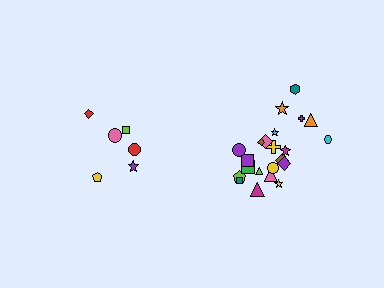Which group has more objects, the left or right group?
The right group.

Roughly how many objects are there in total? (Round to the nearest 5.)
Roughly 30 objects in total.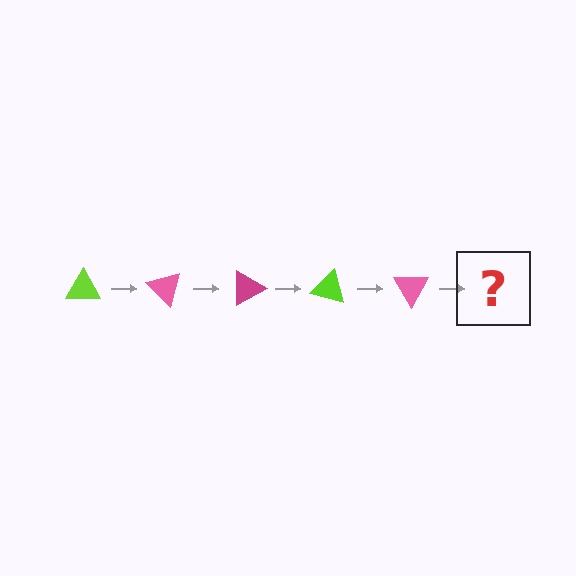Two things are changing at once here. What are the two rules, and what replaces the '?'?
The two rules are that it rotates 45 degrees each step and the color cycles through lime, pink, and magenta. The '?' should be a magenta triangle, rotated 225 degrees from the start.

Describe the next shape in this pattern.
It should be a magenta triangle, rotated 225 degrees from the start.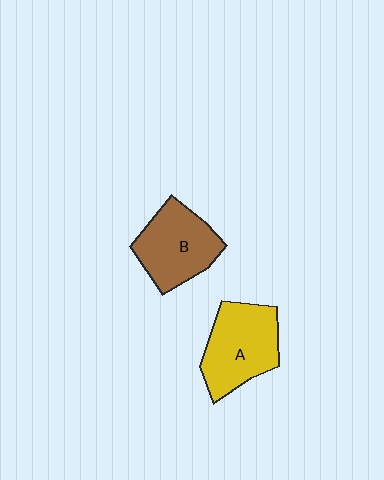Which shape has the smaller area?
Shape B (brown).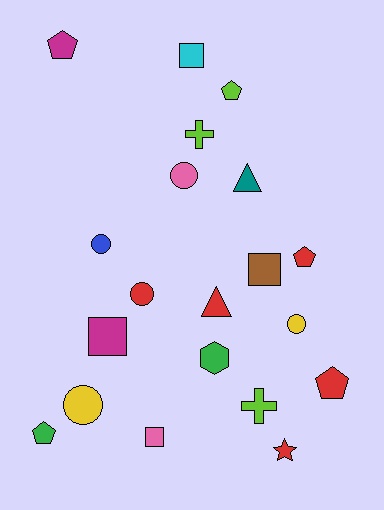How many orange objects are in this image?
There are no orange objects.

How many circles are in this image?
There are 5 circles.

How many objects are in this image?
There are 20 objects.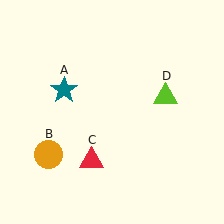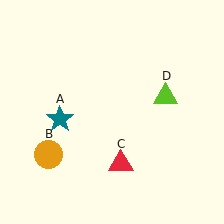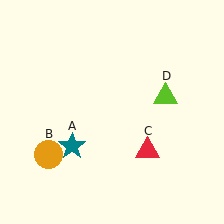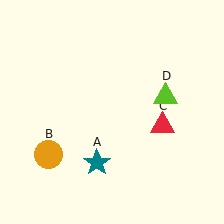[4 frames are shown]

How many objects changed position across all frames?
2 objects changed position: teal star (object A), red triangle (object C).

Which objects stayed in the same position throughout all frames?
Orange circle (object B) and lime triangle (object D) remained stationary.